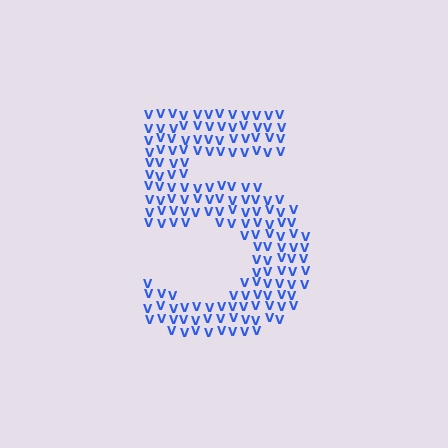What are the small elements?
The small elements are letter V's.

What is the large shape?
The large shape is the digit 5.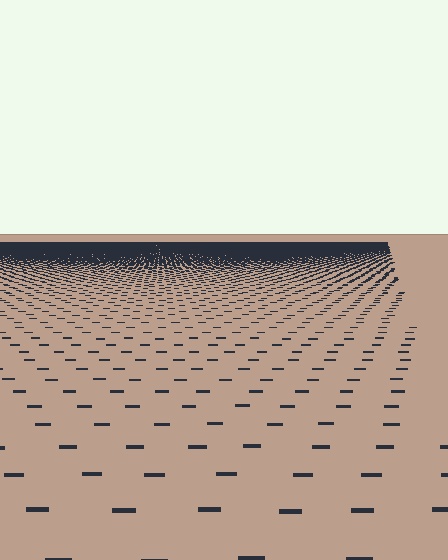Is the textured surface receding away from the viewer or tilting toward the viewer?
The surface is receding away from the viewer. Texture elements get smaller and denser toward the top.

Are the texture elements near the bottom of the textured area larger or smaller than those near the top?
Larger. Near the bottom, elements are closer to the viewer and appear at a bigger on-screen size.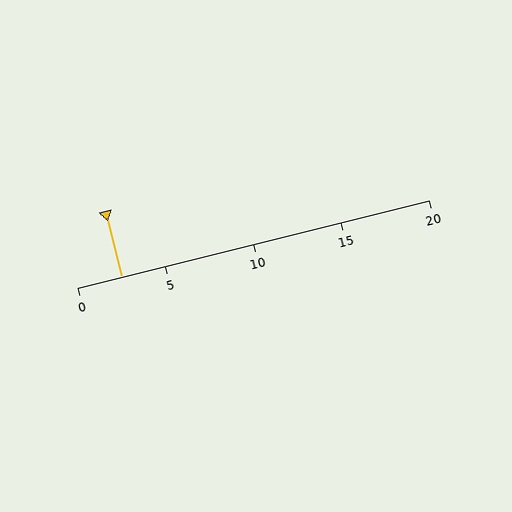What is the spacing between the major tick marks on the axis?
The major ticks are spaced 5 apart.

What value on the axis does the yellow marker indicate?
The marker indicates approximately 2.5.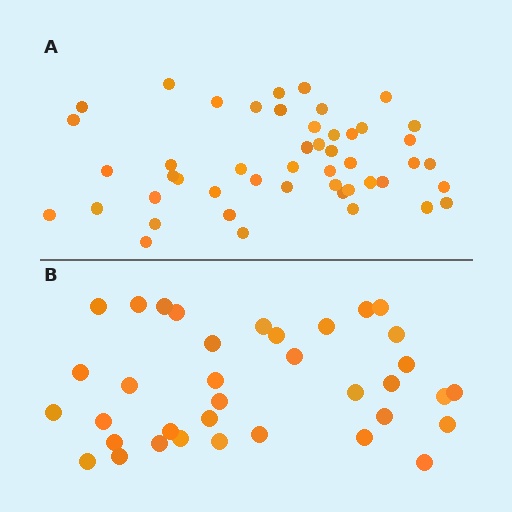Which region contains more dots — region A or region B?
Region A (the top region) has more dots.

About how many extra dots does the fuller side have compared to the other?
Region A has roughly 12 or so more dots than region B.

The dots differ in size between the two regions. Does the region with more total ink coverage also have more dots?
No. Region B has more total ink coverage because its dots are larger, but region A actually contains more individual dots. Total area can be misleading — the number of items is what matters here.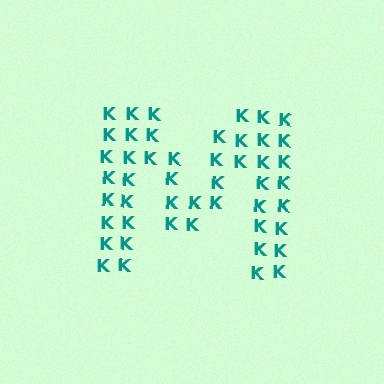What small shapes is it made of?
It is made of small letter K's.